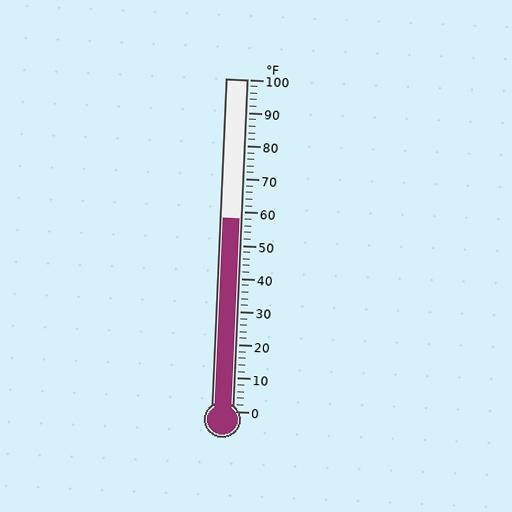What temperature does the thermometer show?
The thermometer shows approximately 58°F.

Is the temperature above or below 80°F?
The temperature is below 80°F.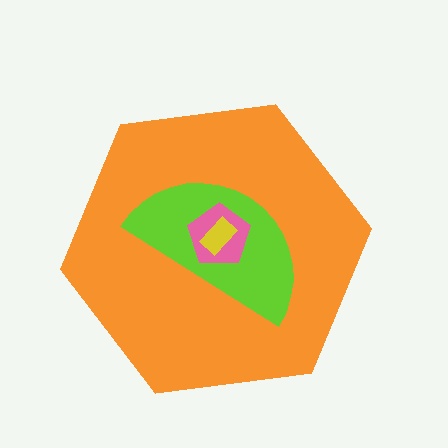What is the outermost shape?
The orange hexagon.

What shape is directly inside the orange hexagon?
The lime semicircle.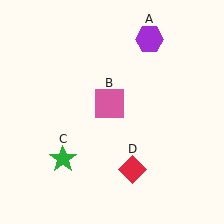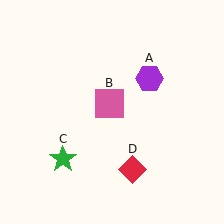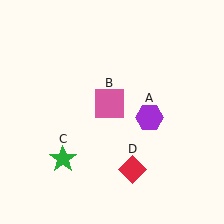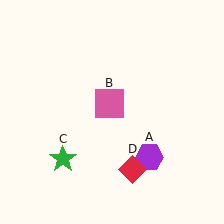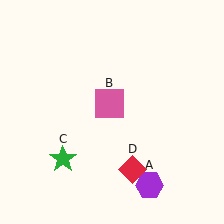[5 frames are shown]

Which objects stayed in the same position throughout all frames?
Pink square (object B) and green star (object C) and red diamond (object D) remained stationary.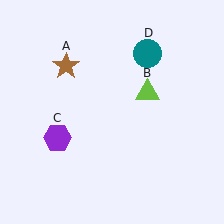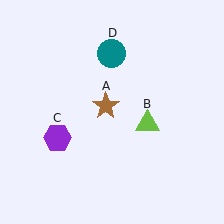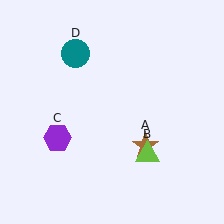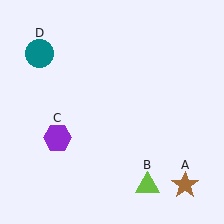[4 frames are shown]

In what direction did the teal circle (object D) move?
The teal circle (object D) moved left.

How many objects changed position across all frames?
3 objects changed position: brown star (object A), lime triangle (object B), teal circle (object D).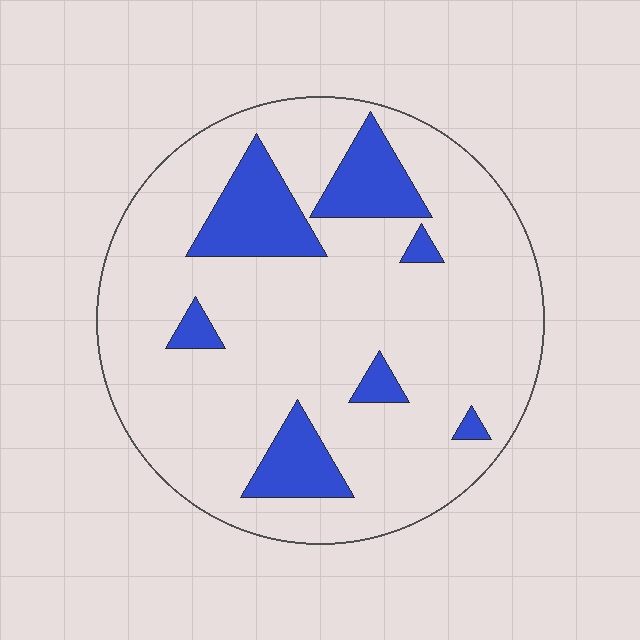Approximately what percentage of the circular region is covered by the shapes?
Approximately 15%.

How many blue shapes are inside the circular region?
7.